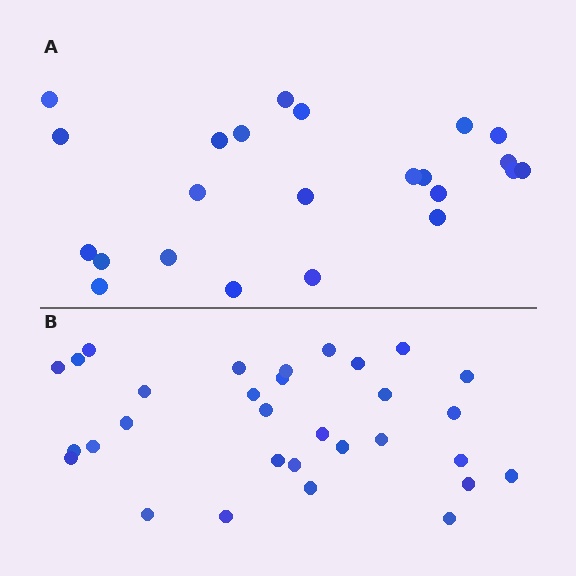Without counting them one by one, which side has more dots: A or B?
Region B (the bottom region) has more dots.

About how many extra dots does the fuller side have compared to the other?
Region B has roughly 8 or so more dots than region A.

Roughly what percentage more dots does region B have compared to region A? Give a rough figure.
About 35% more.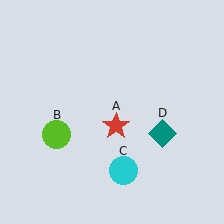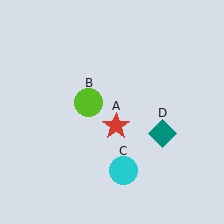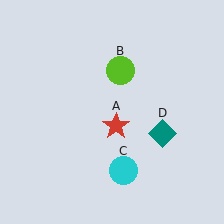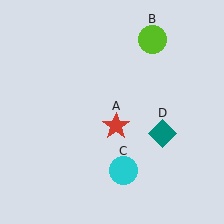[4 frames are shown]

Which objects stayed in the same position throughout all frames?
Red star (object A) and cyan circle (object C) and teal diamond (object D) remained stationary.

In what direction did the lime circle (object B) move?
The lime circle (object B) moved up and to the right.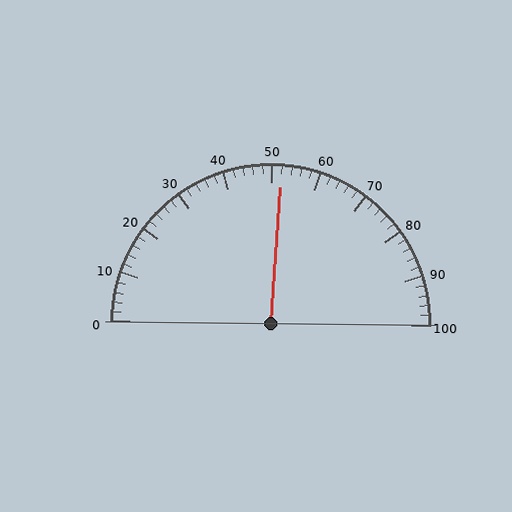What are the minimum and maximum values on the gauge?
The gauge ranges from 0 to 100.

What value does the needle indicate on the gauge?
The needle indicates approximately 52.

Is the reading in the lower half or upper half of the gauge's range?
The reading is in the upper half of the range (0 to 100).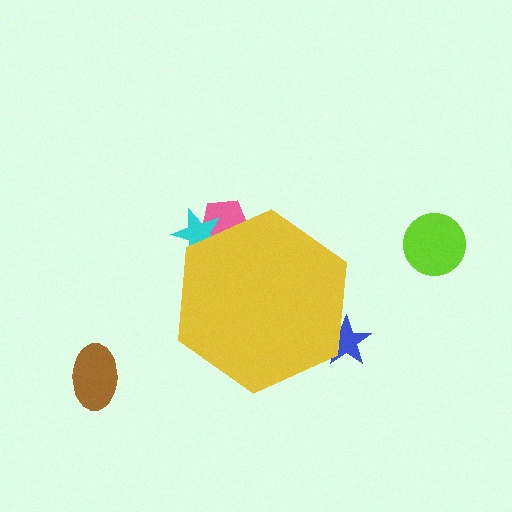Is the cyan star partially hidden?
Yes, the cyan star is partially hidden behind the yellow hexagon.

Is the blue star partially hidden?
Yes, the blue star is partially hidden behind the yellow hexagon.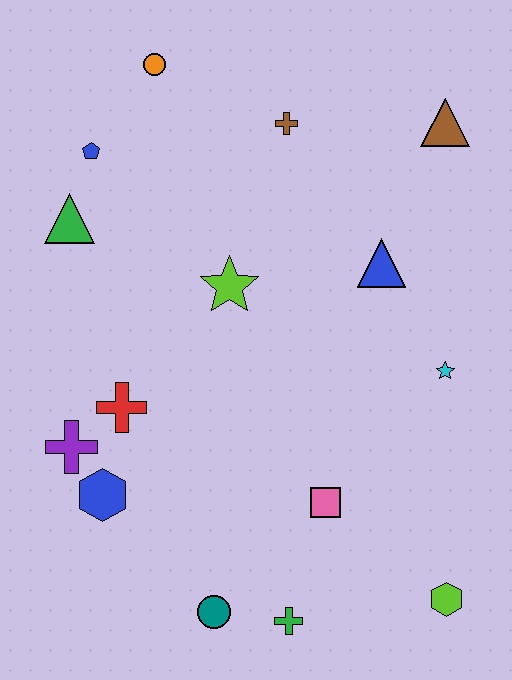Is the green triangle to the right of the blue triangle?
No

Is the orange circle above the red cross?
Yes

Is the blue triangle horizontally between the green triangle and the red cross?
No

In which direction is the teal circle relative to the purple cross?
The teal circle is below the purple cross.